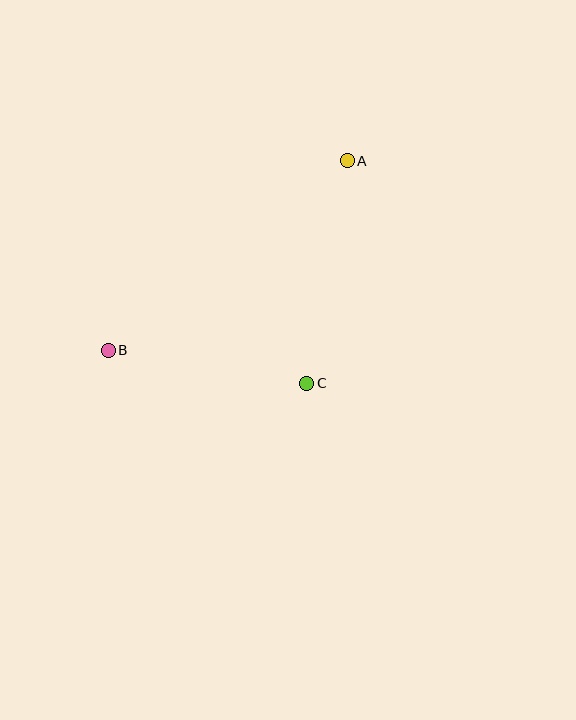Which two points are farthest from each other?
Points A and B are farthest from each other.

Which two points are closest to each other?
Points B and C are closest to each other.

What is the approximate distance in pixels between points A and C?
The distance between A and C is approximately 226 pixels.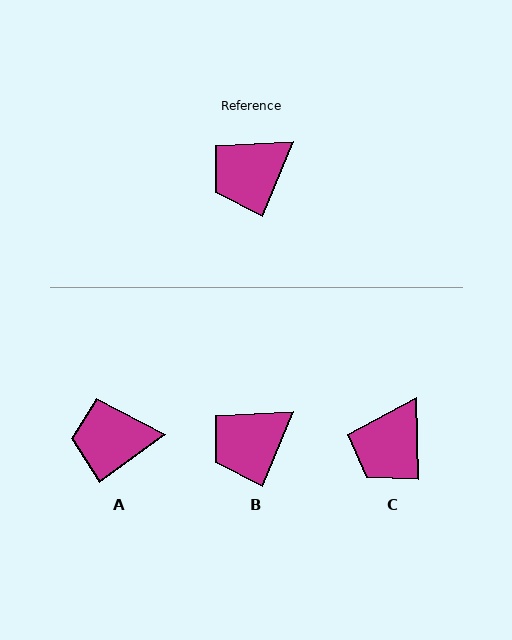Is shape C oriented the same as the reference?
No, it is off by about 25 degrees.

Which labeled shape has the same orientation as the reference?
B.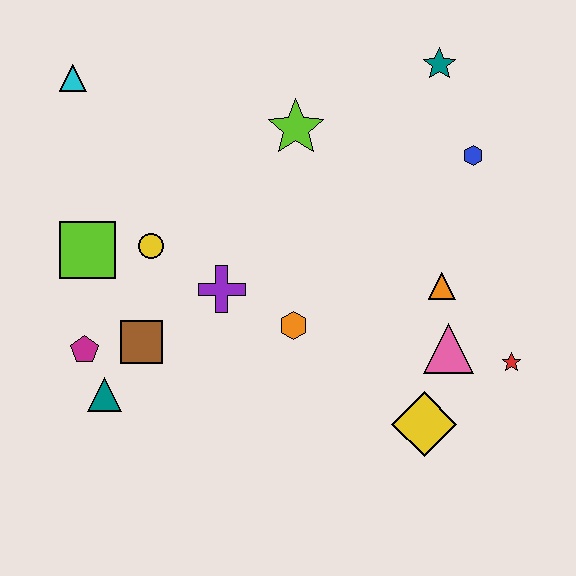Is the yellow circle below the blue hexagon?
Yes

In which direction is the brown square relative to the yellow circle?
The brown square is below the yellow circle.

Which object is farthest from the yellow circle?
The red star is farthest from the yellow circle.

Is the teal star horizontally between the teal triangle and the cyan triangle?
No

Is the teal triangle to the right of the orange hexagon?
No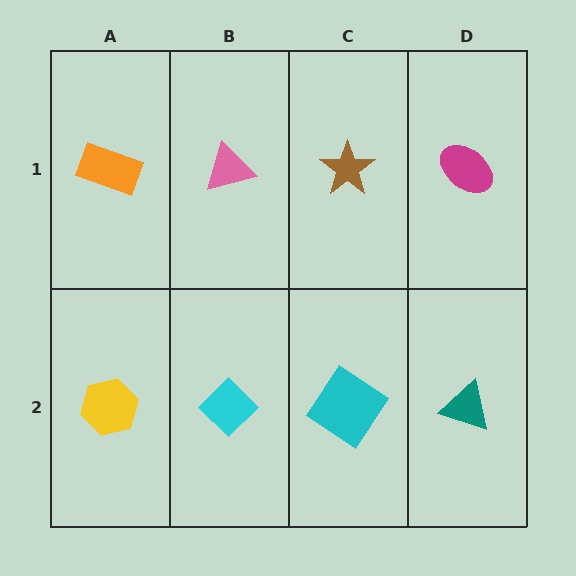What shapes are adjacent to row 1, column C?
A cyan diamond (row 2, column C), a pink triangle (row 1, column B), a magenta ellipse (row 1, column D).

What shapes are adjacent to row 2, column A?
An orange rectangle (row 1, column A), a cyan diamond (row 2, column B).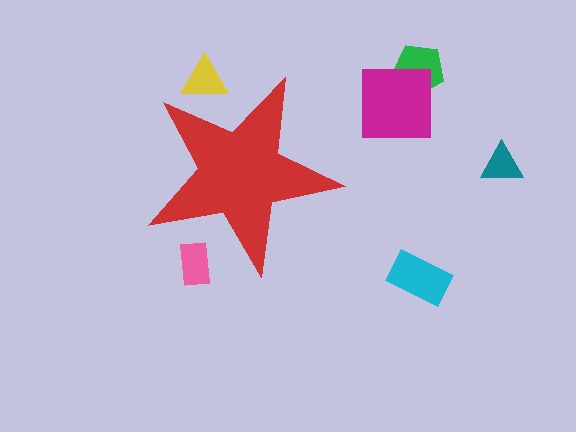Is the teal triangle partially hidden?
No, the teal triangle is fully visible.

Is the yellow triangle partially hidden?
Yes, the yellow triangle is partially hidden behind the red star.